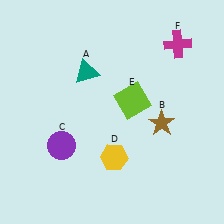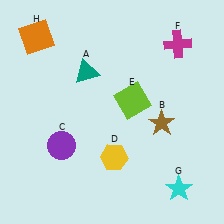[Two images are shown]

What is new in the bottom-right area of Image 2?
A cyan star (G) was added in the bottom-right area of Image 2.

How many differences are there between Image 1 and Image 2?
There are 2 differences between the two images.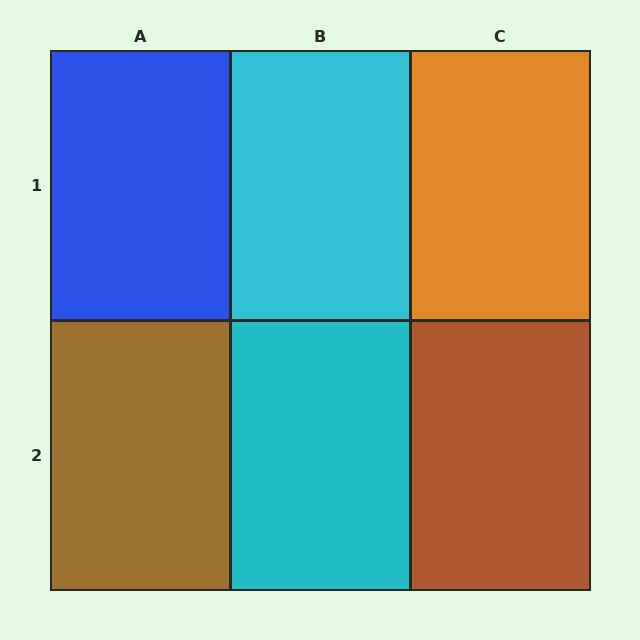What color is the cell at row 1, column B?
Cyan.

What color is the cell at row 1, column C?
Orange.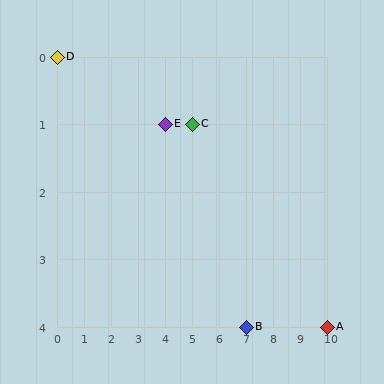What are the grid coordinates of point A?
Point A is at grid coordinates (10, 4).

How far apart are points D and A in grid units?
Points D and A are 10 columns and 4 rows apart (about 10.8 grid units diagonally).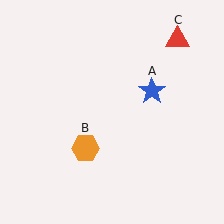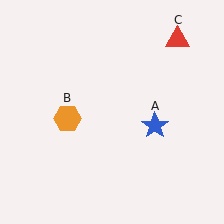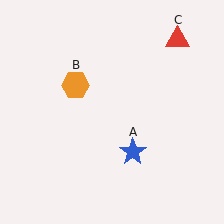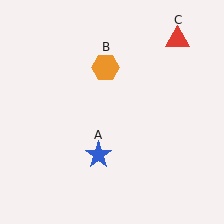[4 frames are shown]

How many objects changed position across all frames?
2 objects changed position: blue star (object A), orange hexagon (object B).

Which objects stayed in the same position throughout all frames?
Red triangle (object C) remained stationary.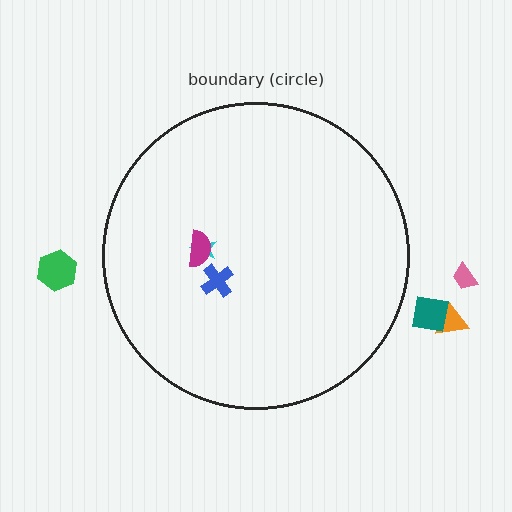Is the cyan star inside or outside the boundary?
Inside.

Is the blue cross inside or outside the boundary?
Inside.